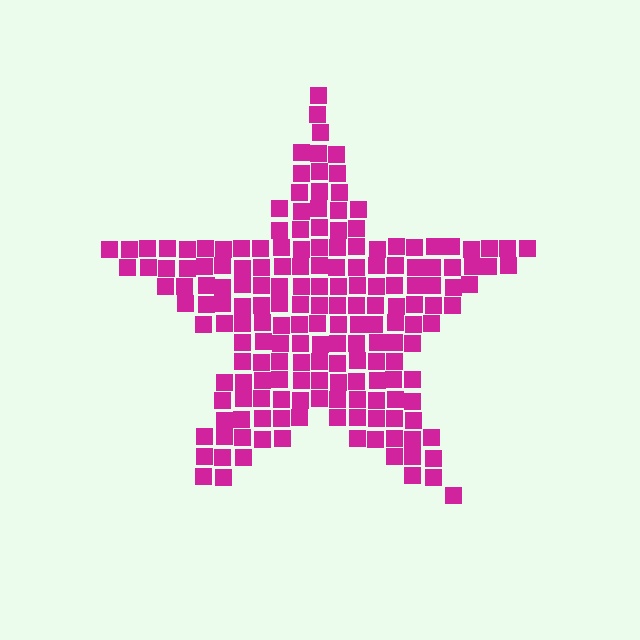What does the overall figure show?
The overall figure shows a star.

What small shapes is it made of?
It is made of small squares.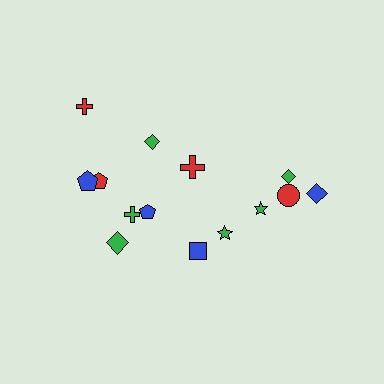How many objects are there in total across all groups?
There are 14 objects.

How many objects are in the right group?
There are 6 objects.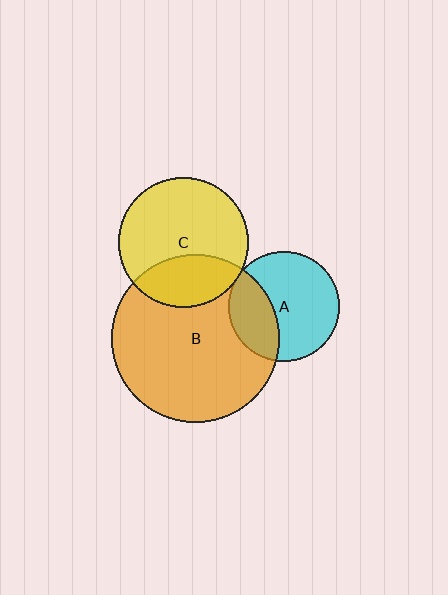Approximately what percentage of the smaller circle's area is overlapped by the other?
Approximately 30%.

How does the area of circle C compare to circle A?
Approximately 1.4 times.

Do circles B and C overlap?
Yes.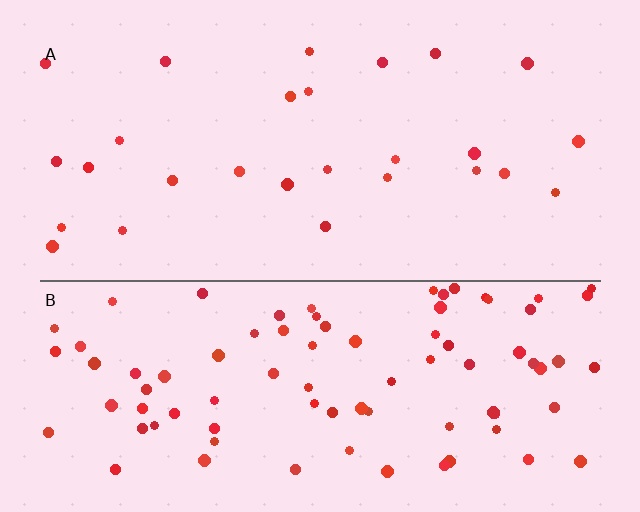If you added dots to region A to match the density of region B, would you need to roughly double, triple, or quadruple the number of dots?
Approximately triple.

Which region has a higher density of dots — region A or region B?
B (the bottom).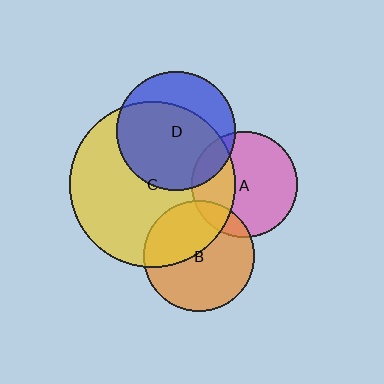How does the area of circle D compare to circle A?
Approximately 1.3 times.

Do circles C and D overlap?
Yes.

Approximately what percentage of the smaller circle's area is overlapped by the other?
Approximately 70%.